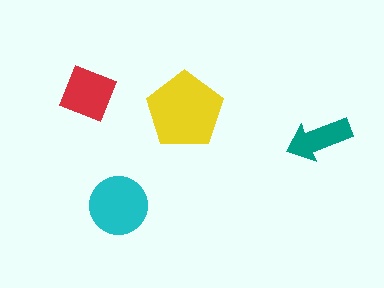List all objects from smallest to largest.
The teal arrow, the red diamond, the cyan circle, the yellow pentagon.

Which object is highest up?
The red diamond is topmost.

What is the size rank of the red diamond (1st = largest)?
3rd.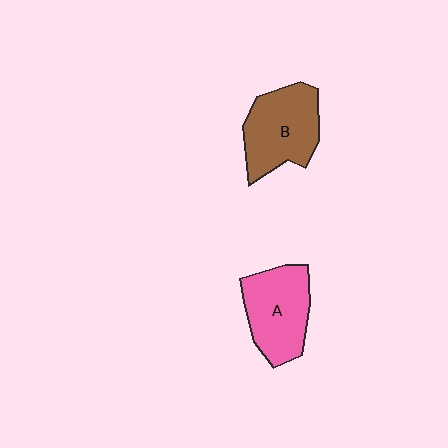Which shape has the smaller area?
Shape A (pink).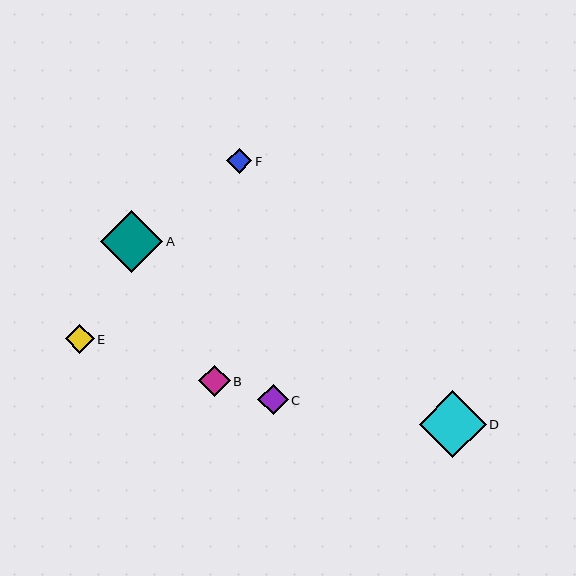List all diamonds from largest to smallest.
From largest to smallest: D, A, B, C, E, F.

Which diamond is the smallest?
Diamond F is the smallest with a size of approximately 25 pixels.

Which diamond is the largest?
Diamond D is the largest with a size of approximately 67 pixels.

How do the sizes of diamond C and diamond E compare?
Diamond C and diamond E are approximately the same size.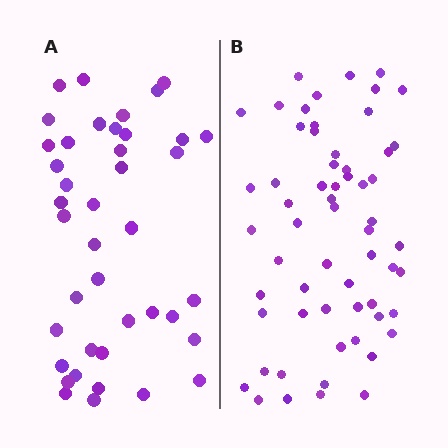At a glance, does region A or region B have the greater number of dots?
Region B (the right region) has more dots.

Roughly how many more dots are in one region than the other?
Region B has approximately 20 more dots than region A.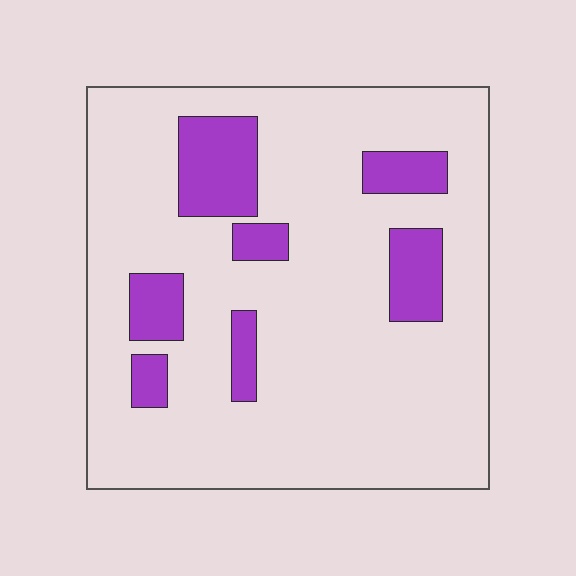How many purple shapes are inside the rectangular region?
7.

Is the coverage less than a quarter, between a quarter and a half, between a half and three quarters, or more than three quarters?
Less than a quarter.